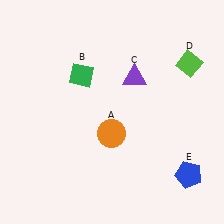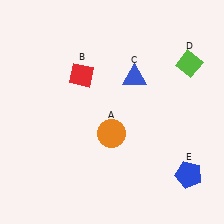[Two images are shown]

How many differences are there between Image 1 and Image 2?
There are 2 differences between the two images.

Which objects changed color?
B changed from green to red. C changed from purple to blue.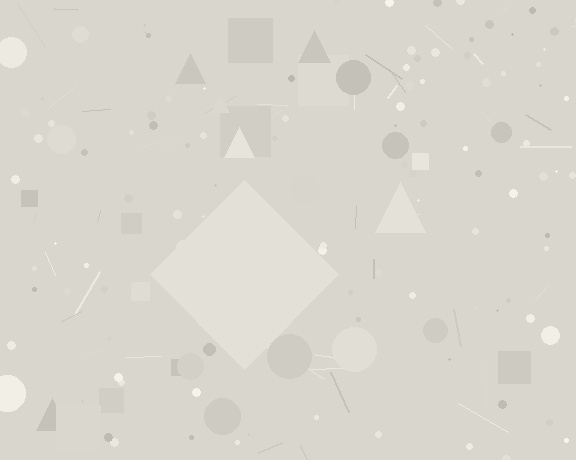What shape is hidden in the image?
A diamond is hidden in the image.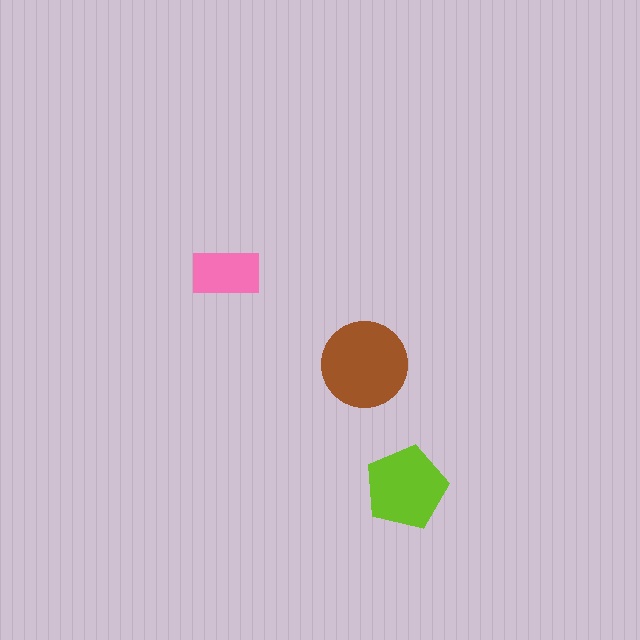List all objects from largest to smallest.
The brown circle, the lime pentagon, the pink rectangle.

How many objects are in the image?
There are 3 objects in the image.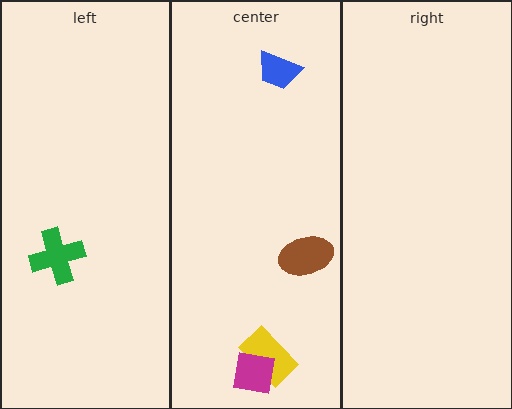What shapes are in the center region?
The yellow rectangle, the magenta square, the blue trapezoid, the brown ellipse.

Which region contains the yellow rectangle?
The center region.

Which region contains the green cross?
The left region.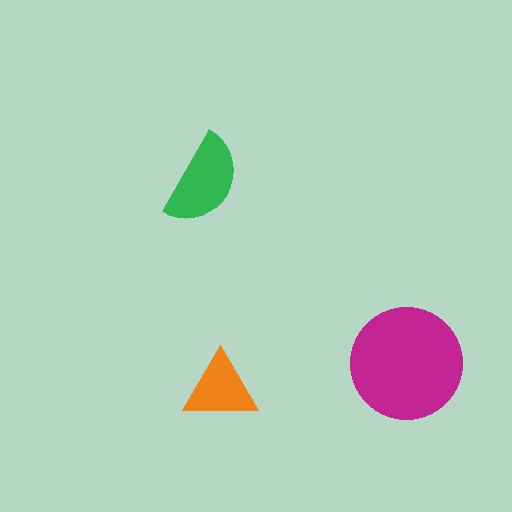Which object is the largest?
The magenta circle.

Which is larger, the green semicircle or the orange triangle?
The green semicircle.